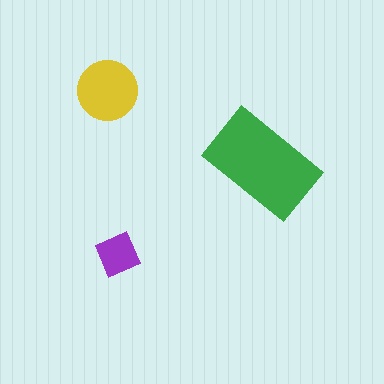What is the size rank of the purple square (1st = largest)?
3rd.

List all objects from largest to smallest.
The green rectangle, the yellow circle, the purple square.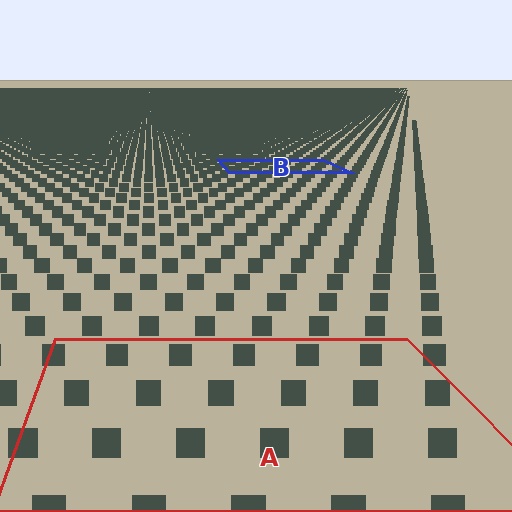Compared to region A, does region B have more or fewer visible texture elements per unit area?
Region B has more texture elements per unit area — they are packed more densely because it is farther away.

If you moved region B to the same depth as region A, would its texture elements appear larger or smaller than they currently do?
They would appear larger. At a closer depth, the same texture elements are projected at a bigger on-screen size.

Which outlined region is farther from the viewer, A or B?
Region B is farther from the viewer — the texture elements inside it appear smaller and more densely packed.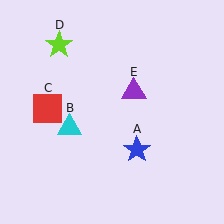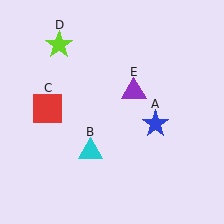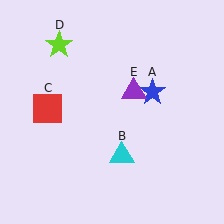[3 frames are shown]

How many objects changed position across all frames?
2 objects changed position: blue star (object A), cyan triangle (object B).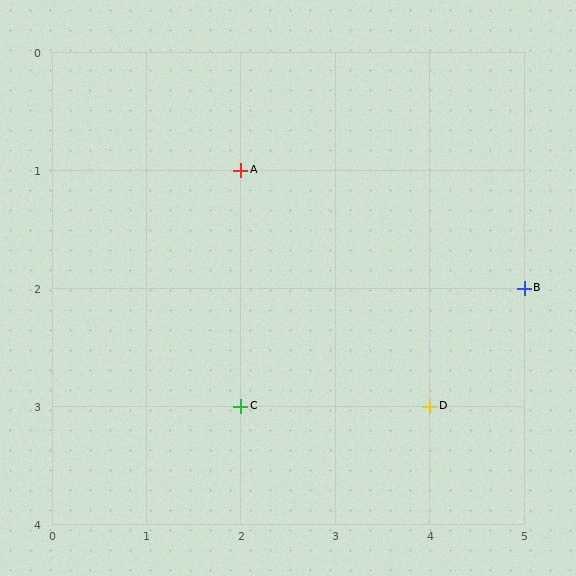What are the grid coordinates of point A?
Point A is at grid coordinates (2, 1).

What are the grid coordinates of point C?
Point C is at grid coordinates (2, 3).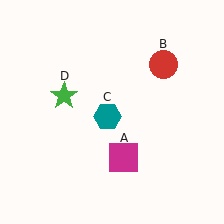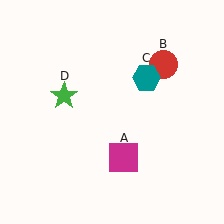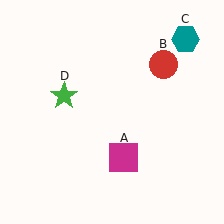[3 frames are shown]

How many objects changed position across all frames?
1 object changed position: teal hexagon (object C).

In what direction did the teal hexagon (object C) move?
The teal hexagon (object C) moved up and to the right.